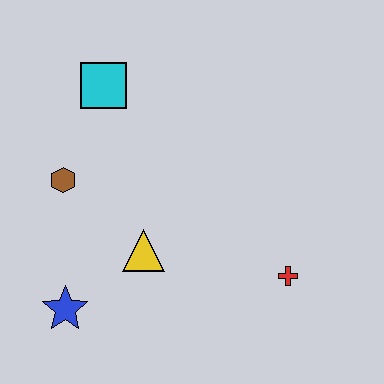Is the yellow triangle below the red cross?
No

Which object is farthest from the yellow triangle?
The cyan square is farthest from the yellow triangle.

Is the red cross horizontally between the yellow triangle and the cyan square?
No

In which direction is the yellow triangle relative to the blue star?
The yellow triangle is to the right of the blue star.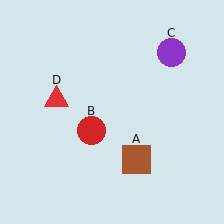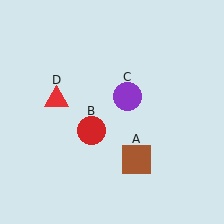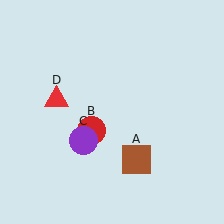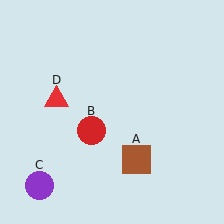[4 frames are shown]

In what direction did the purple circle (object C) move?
The purple circle (object C) moved down and to the left.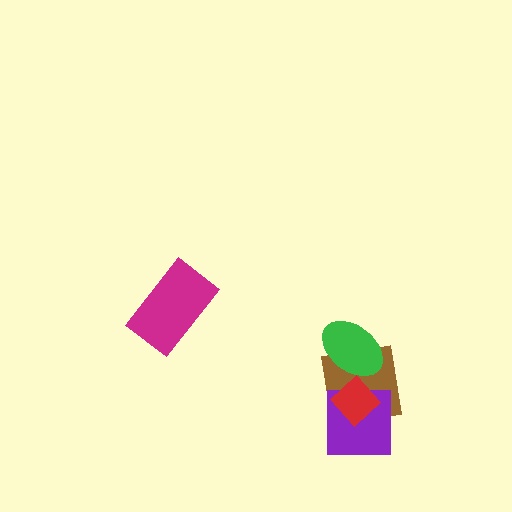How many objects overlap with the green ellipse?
2 objects overlap with the green ellipse.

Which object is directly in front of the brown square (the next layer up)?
The green ellipse is directly in front of the brown square.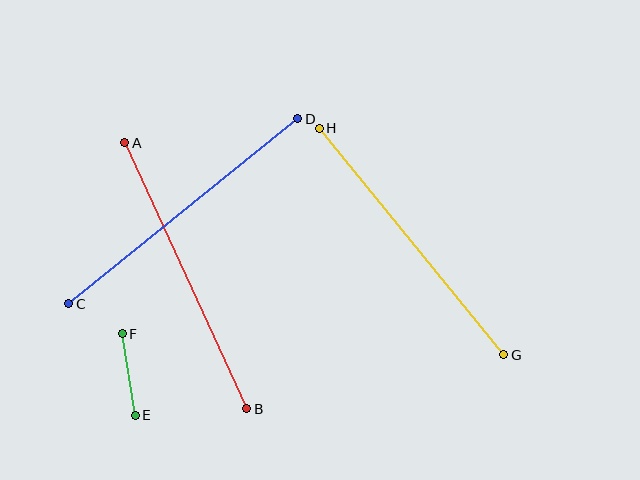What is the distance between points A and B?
The distance is approximately 293 pixels.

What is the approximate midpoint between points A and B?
The midpoint is at approximately (186, 276) pixels.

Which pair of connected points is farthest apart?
Points C and D are farthest apart.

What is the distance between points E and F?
The distance is approximately 82 pixels.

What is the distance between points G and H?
The distance is approximately 292 pixels.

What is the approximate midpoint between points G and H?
The midpoint is at approximately (411, 241) pixels.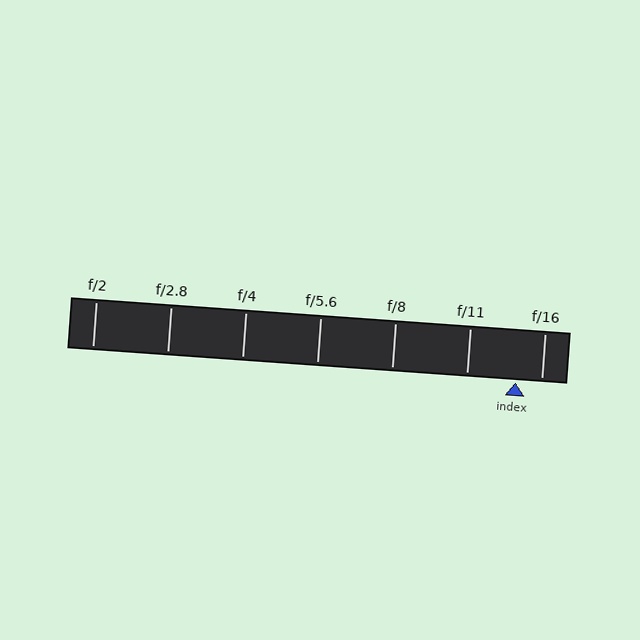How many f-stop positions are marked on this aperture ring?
There are 7 f-stop positions marked.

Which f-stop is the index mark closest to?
The index mark is closest to f/16.